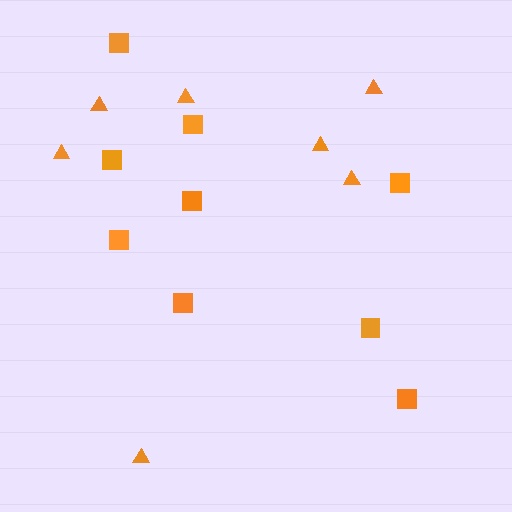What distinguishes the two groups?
There are 2 groups: one group of squares (9) and one group of triangles (7).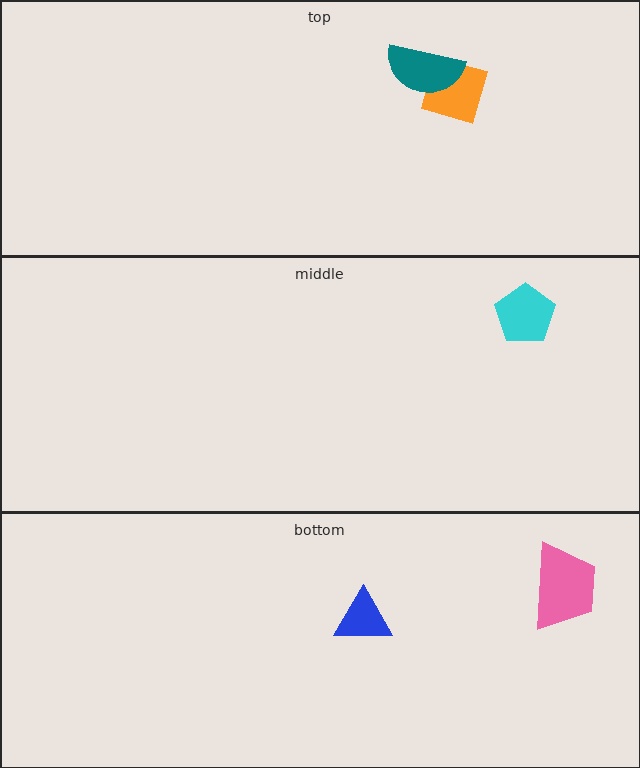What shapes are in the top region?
The orange square, the teal semicircle.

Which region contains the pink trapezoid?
The bottom region.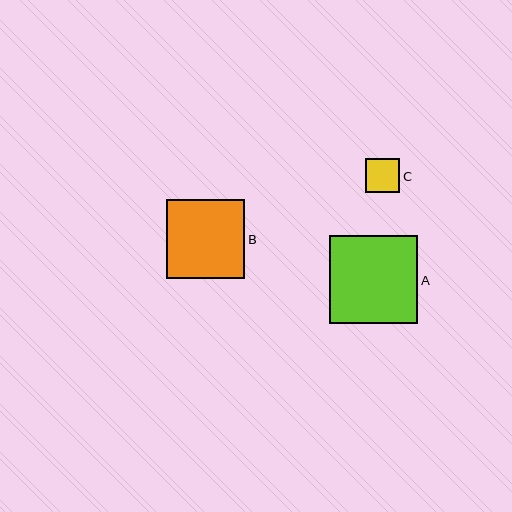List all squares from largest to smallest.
From largest to smallest: A, B, C.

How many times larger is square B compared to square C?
Square B is approximately 2.3 times the size of square C.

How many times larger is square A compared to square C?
Square A is approximately 2.6 times the size of square C.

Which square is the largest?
Square A is the largest with a size of approximately 88 pixels.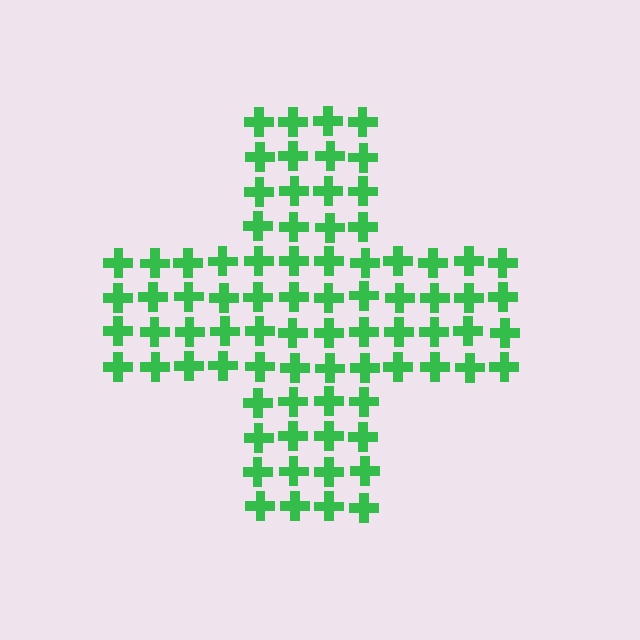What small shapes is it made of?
It is made of small crosses.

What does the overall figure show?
The overall figure shows a cross.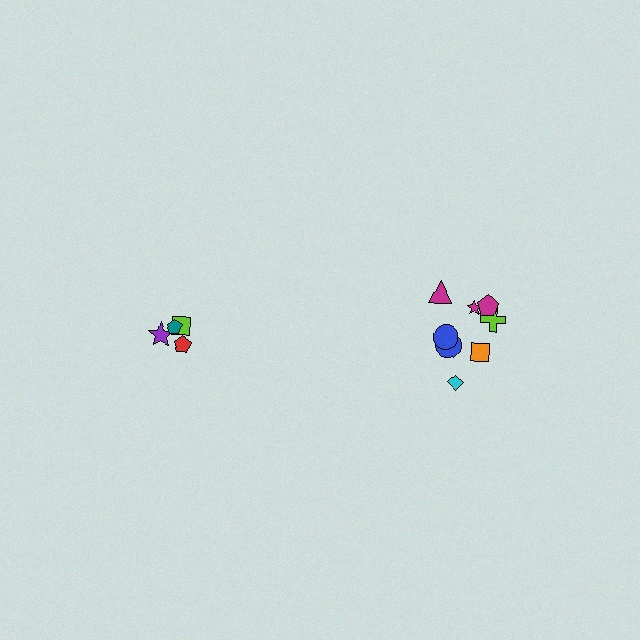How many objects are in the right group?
There are 8 objects.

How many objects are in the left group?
There are 4 objects.